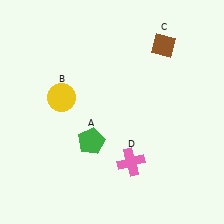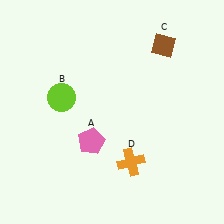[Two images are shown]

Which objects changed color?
A changed from green to pink. B changed from yellow to lime. D changed from pink to orange.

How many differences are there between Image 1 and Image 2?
There are 3 differences between the two images.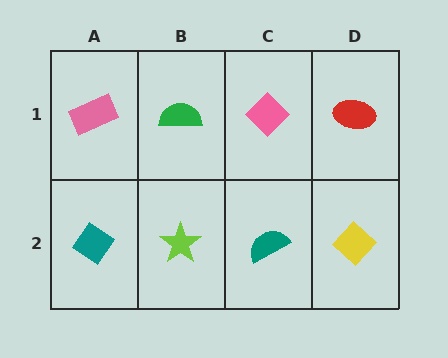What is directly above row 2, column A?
A pink rectangle.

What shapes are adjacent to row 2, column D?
A red ellipse (row 1, column D), a teal semicircle (row 2, column C).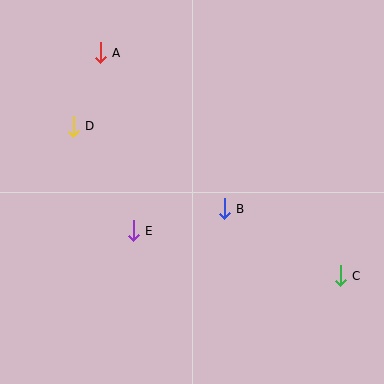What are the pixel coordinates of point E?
Point E is at (133, 231).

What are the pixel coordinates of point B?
Point B is at (224, 209).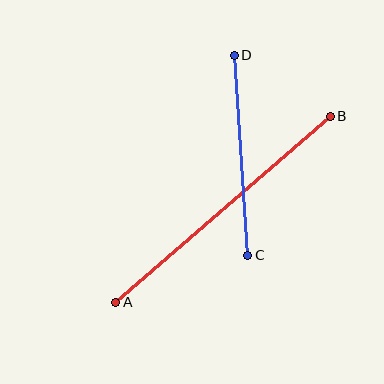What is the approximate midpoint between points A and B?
The midpoint is at approximately (223, 209) pixels.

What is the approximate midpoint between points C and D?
The midpoint is at approximately (241, 155) pixels.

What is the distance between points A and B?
The distance is approximately 283 pixels.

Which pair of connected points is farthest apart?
Points A and B are farthest apart.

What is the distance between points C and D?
The distance is approximately 200 pixels.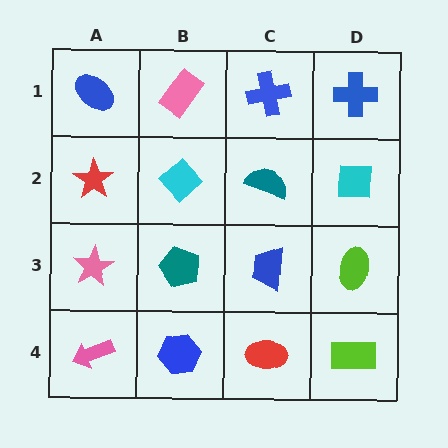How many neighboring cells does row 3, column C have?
4.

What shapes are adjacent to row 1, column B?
A cyan diamond (row 2, column B), a blue ellipse (row 1, column A), a blue cross (row 1, column C).